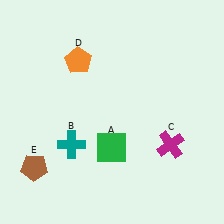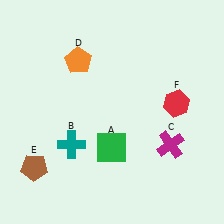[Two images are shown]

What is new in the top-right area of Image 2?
A red hexagon (F) was added in the top-right area of Image 2.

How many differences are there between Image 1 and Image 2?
There is 1 difference between the two images.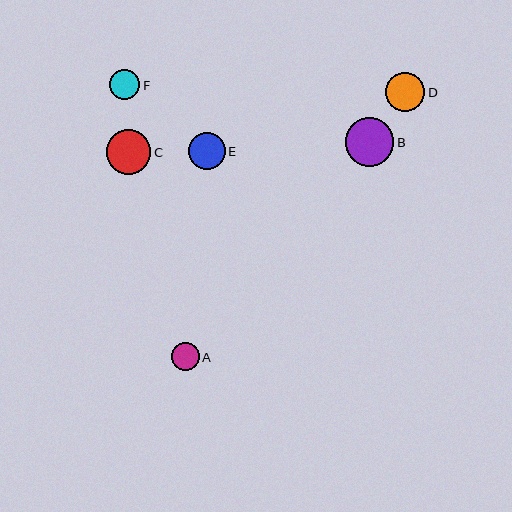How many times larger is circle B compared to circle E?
Circle B is approximately 1.3 times the size of circle E.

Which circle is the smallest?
Circle A is the smallest with a size of approximately 28 pixels.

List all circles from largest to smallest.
From largest to smallest: B, C, D, E, F, A.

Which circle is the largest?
Circle B is the largest with a size of approximately 49 pixels.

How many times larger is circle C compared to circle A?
Circle C is approximately 1.6 times the size of circle A.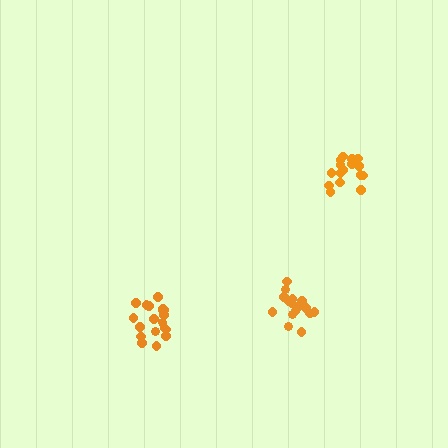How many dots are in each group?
Group 1: 16 dots, Group 2: 19 dots, Group 3: 16 dots (51 total).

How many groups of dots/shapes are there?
There are 3 groups.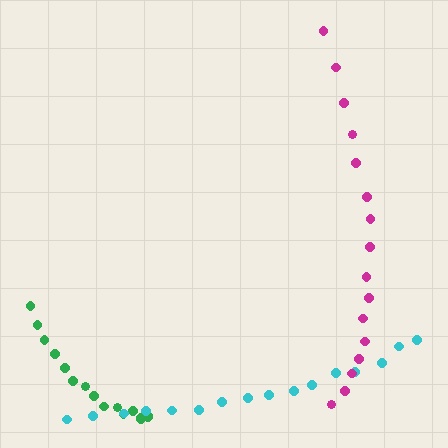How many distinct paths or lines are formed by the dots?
There are 3 distinct paths.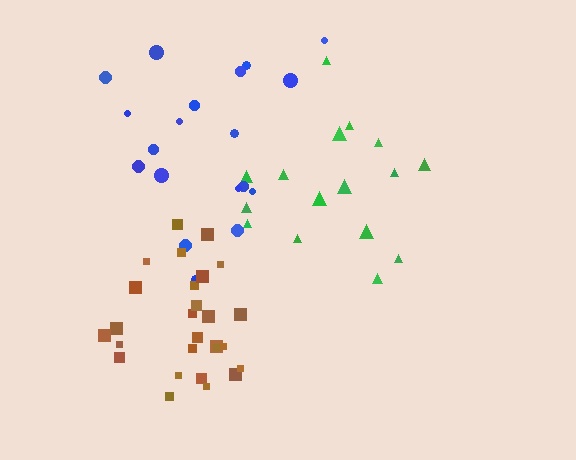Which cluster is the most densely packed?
Brown.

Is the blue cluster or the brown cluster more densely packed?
Brown.